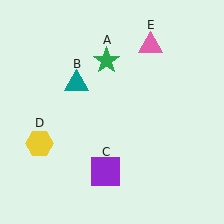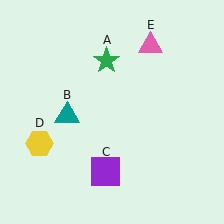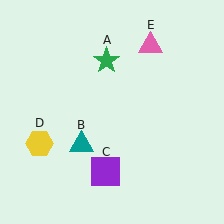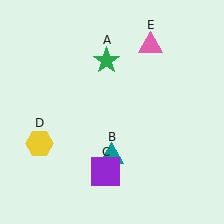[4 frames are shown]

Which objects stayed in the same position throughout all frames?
Green star (object A) and purple square (object C) and yellow hexagon (object D) and pink triangle (object E) remained stationary.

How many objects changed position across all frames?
1 object changed position: teal triangle (object B).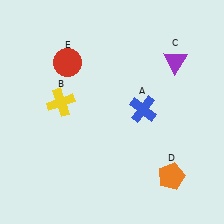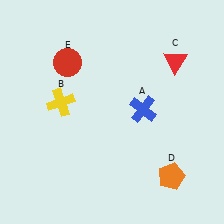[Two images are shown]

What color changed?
The triangle (C) changed from purple in Image 1 to red in Image 2.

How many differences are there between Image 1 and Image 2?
There is 1 difference between the two images.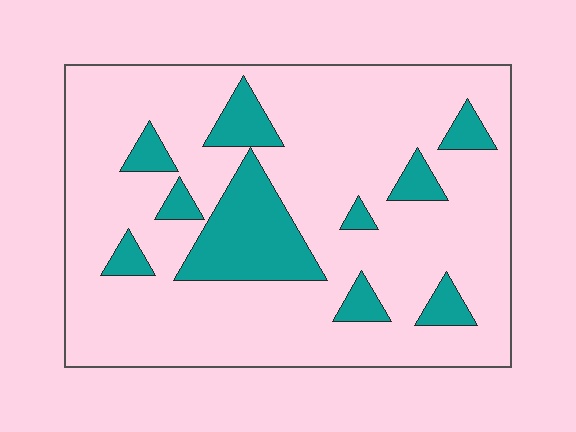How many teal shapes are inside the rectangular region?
10.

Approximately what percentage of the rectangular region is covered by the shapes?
Approximately 20%.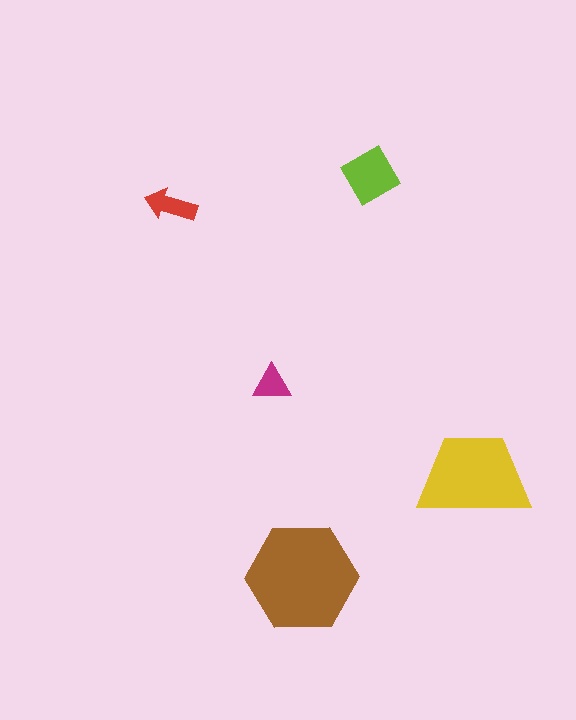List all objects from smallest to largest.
The magenta triangle, the red arrow, the lime square, the yellow trapezoid, the brown hexagon.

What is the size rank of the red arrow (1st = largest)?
4th.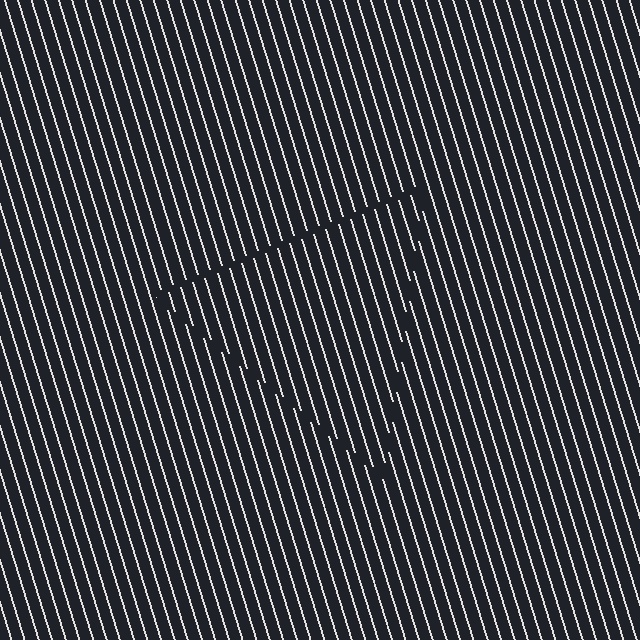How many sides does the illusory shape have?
3 sides — the line-ends trace a triangle.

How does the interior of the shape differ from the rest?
The interior of the shape contains the same grating, shifted by half a period — the contour is defined by the phase discontinuity where line-ends from the inner and outer gratings abut.